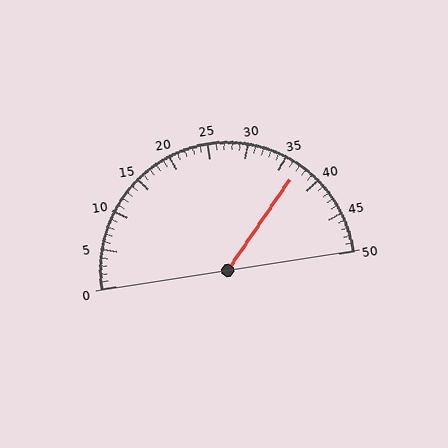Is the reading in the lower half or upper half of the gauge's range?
The reading is in the upper half of the range (0 to 50).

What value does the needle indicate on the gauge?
The needle indicates approximately 37.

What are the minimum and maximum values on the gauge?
The gauge ranges from 0 to 50.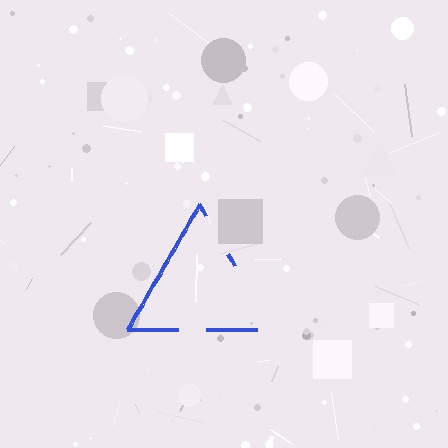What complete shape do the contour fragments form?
The contour fragments form a triangle.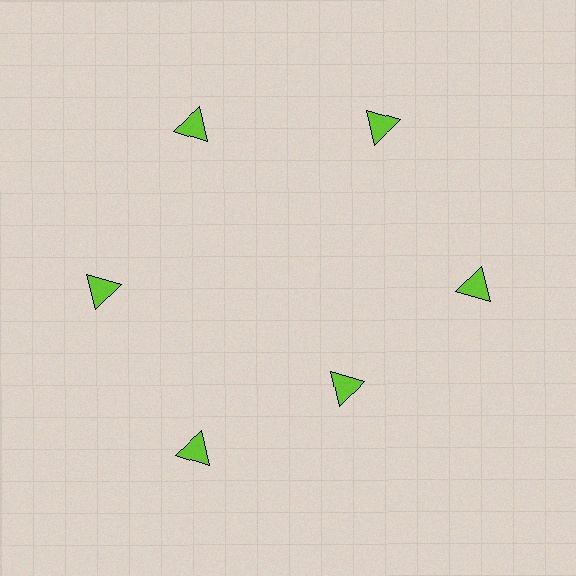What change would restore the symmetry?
The symmetry would be restored by moving it outward, back onto the ring so that all 6 triangles sit at equal angles and equal distance from the center.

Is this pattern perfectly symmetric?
No. The 6 lime triangles are arranged in a ring, but one element near the 5 o'clock position is pulled inward toward the center, breaking the 6-fold rotational symmetry.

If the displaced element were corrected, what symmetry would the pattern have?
It would have 6-fold rotational symmetry — the pattern would map onto itself every 60 degrees.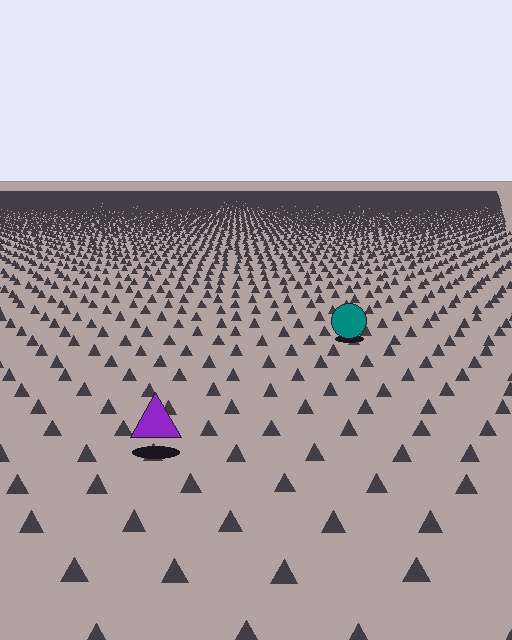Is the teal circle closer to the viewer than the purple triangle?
No. The purple triangle is closer — you can tell from the texture gradient: the ground texture is coarser near it.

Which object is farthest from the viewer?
The teal circle is farthest from the viewer. It appears smaller and the ground texture around it is denser.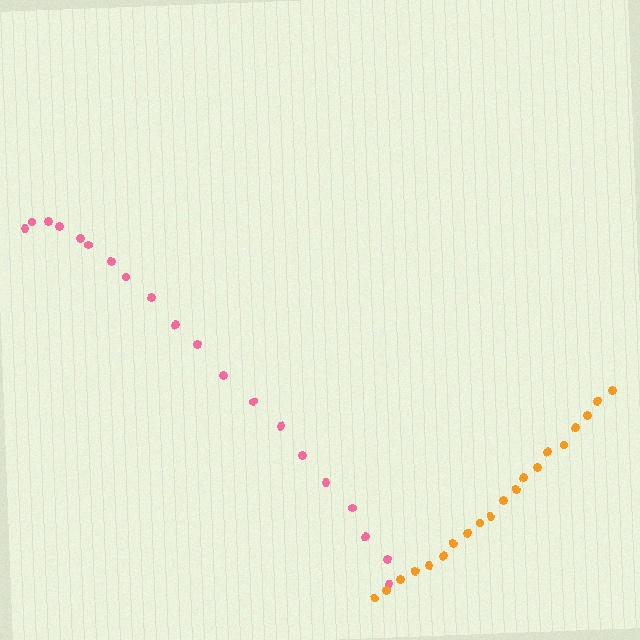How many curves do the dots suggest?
There are 2 distinct paths.